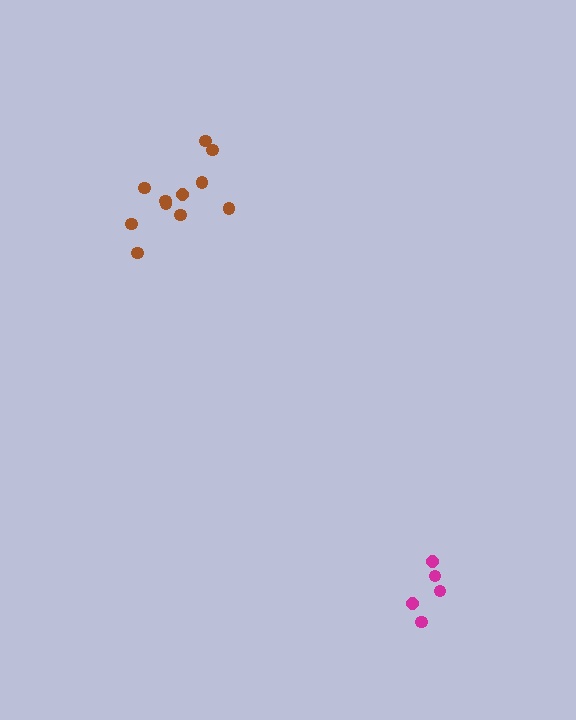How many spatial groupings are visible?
There are 2 spatial groupings.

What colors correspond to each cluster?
The clusters are colored: magenta, brown.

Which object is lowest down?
The magenta cluster is bottommost.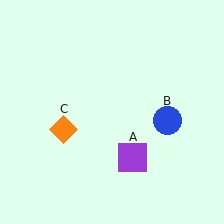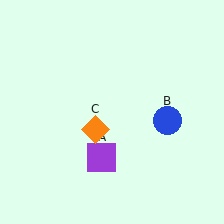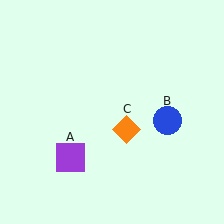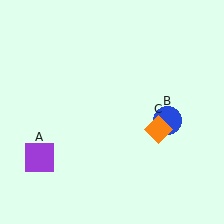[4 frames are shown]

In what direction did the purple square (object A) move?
The purple square (object A) moved left.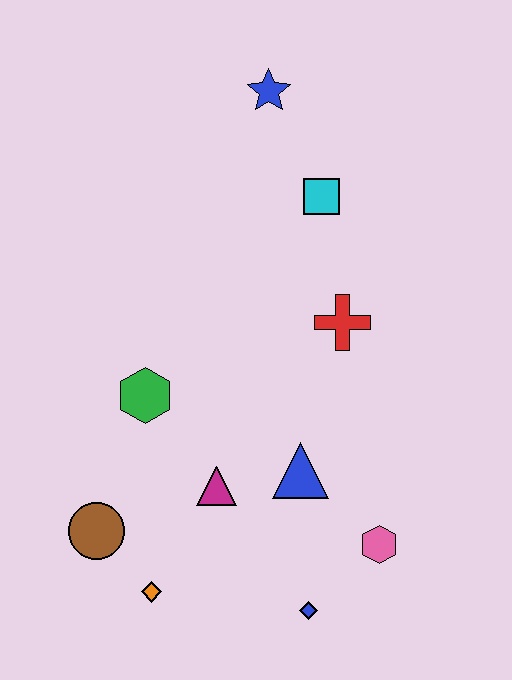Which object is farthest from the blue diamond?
The blue star is farthest from the blue diamond.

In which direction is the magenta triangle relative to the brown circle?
The magenta triangle is to the right of the brown circle.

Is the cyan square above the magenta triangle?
Yes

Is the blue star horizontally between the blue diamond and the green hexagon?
Yes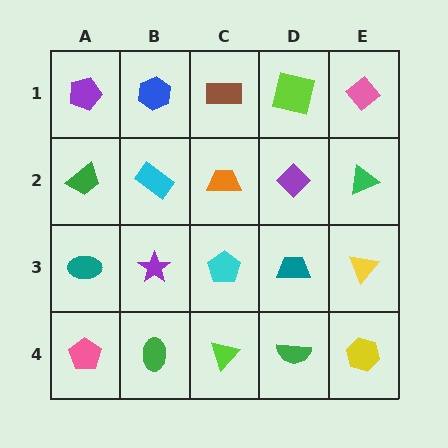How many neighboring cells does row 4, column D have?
3.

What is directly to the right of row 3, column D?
A yellow triangle.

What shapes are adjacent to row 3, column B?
A cyan rectangle (row 2, column B), a green ellipse (row 4, column B), a teal ellipse (row 3, column A), a cyan pentagon (row 3, column C).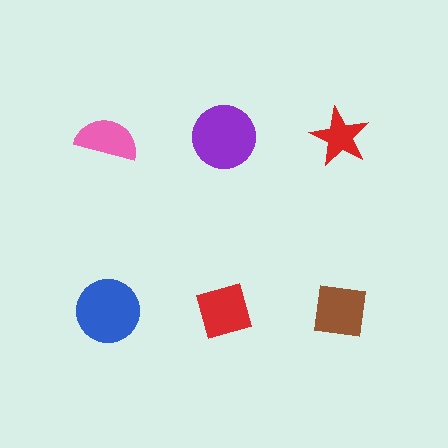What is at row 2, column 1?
A blue circle.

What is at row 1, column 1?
A pink semicircle.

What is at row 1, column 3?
A red star.